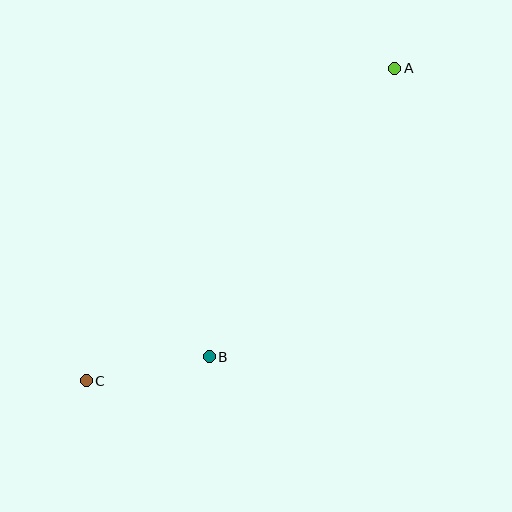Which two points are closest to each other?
Points B and C are closest to each other.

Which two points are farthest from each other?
Points A and C are farthest from each other.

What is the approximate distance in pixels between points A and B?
The distance between A and B is approximately 343 pixels.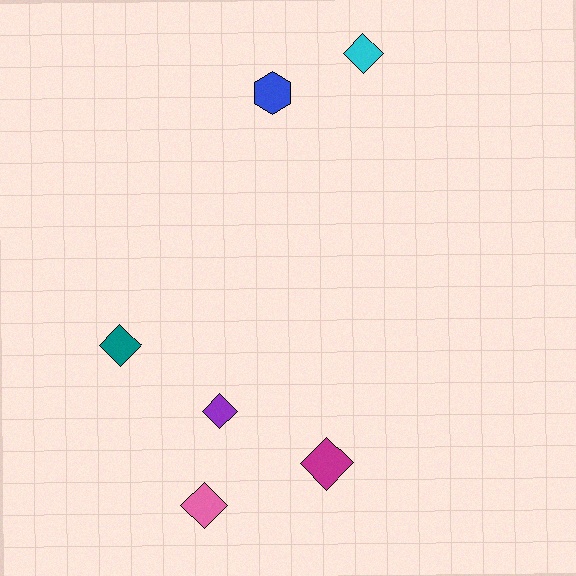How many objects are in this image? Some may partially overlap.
There are 6 objects.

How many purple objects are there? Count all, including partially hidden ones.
There is 1 purple object.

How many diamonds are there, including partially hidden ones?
There are 5 diamonds.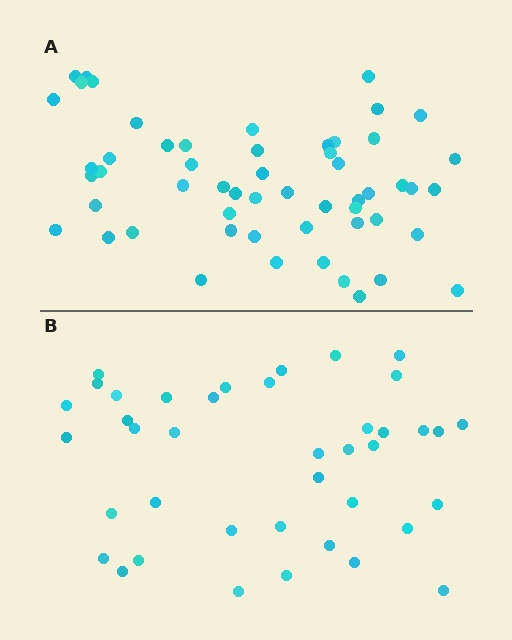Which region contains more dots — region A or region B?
Region A (the top region) has more dots.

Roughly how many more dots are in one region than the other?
Region A has approximately 15 more dots than region B.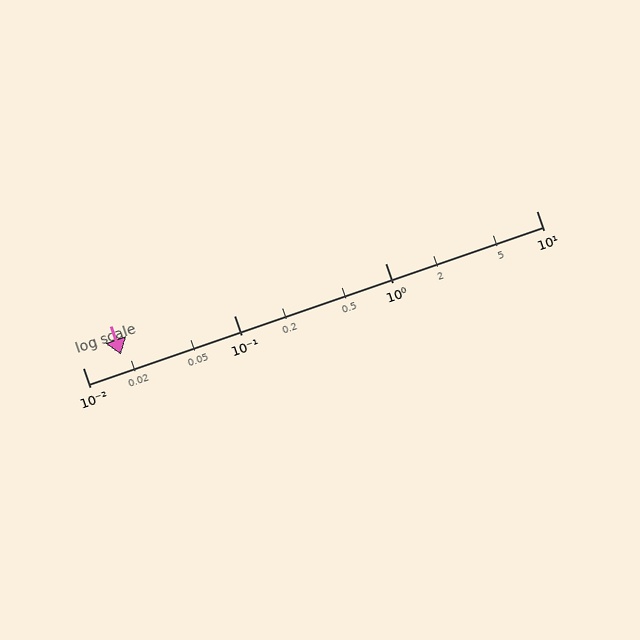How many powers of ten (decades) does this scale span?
The scale spans 3 decades, from 0.01 to 10.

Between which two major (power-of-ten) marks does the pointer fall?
The pointer is between 0.01 and 0.1.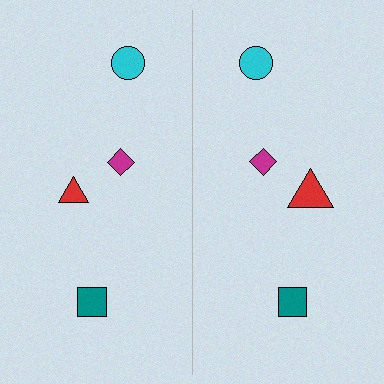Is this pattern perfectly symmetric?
No, the pattern is not perfectly symmetric. The red triangle on the right side has a different size than its mirror counterpart.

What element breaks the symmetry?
The red triangle on the right side has a different size than its mirror counterpart.